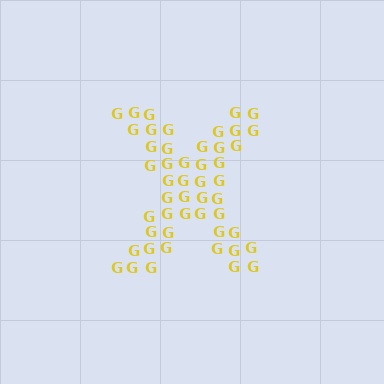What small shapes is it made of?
It is made of small letter G's.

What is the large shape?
The large shape is the letter X.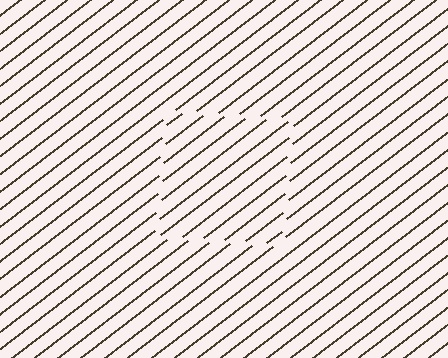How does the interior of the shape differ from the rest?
The interior of the shape contains the same grating, shifted by half a period — the contour is defined by the phase discontinuity where line-ends from the inner and outer gratings abut.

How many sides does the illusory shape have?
4 sides — the line-ends trace a square.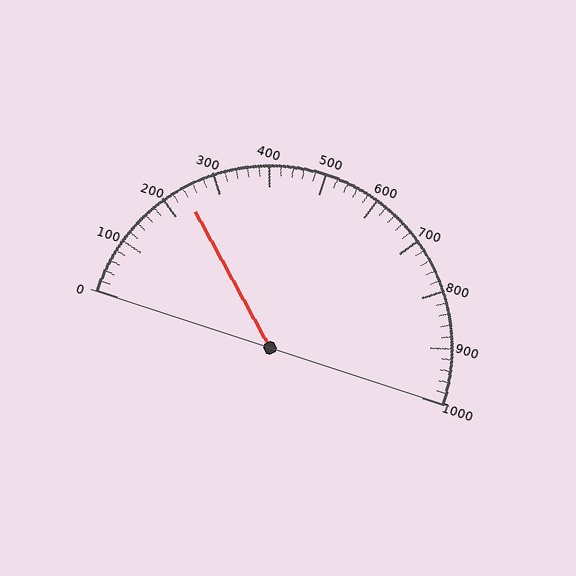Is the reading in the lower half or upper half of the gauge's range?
The reading is in the lower half of the range (0 to 1000).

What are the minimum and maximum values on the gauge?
The gauge ranges from 0 to 1000.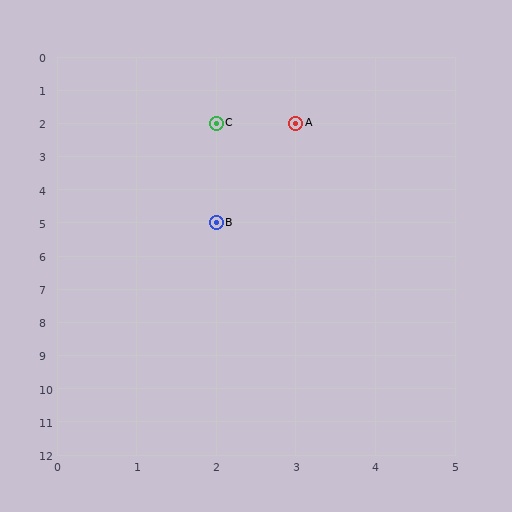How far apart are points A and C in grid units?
Points A and C are 1 column apart.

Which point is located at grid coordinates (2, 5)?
Point B is at (2, 5).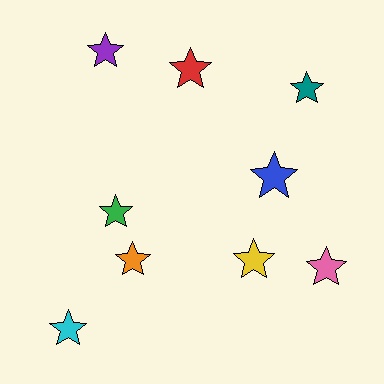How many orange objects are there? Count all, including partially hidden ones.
There is 1 orange object.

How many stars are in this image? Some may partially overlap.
There are 9 stars.